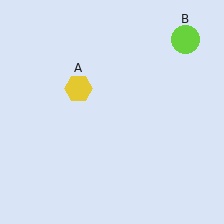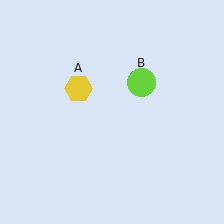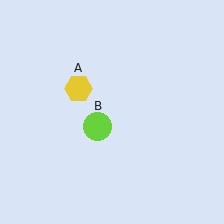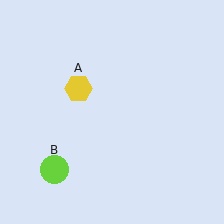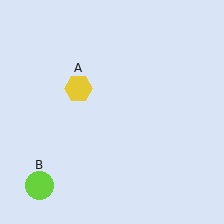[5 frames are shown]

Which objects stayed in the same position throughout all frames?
Yellow hexagon (object A) remained stationary.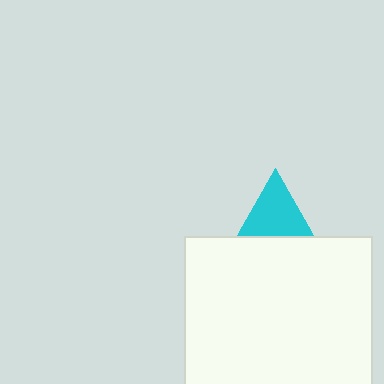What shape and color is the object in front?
The object in front is a white square.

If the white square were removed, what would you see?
You would see the complete cyan triangle.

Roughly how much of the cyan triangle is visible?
About half of it is visible (roughly 57%).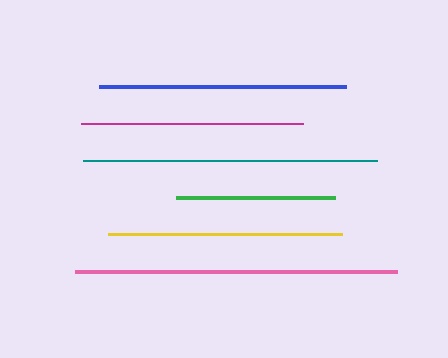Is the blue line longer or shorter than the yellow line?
The blue line is longer than the yellow line.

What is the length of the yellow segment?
The yellow segment is approximately 234 pixels long.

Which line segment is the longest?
The pink line is the longest at approximately 322 pixels.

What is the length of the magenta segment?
The magenta segment is approximately 223 pixels long.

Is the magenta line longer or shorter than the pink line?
The pink line is longer than the magenta line.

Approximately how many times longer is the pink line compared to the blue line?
The pink line is approximately 1.3 times the length of the blue line.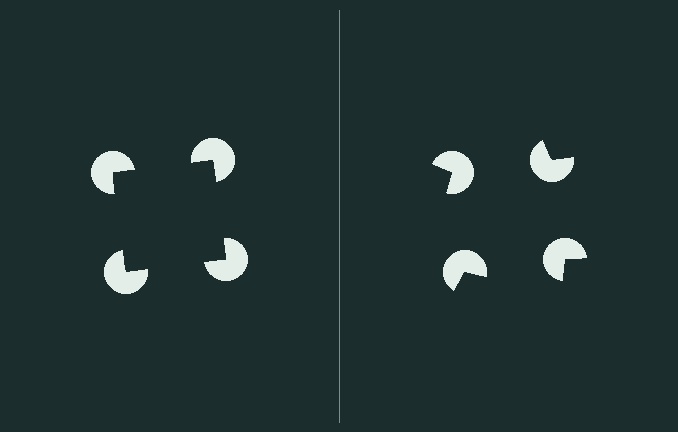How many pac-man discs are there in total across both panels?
8 — 4 on each side.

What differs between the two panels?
The pac-man discs are positioned identically on both sides; only the wedge orientations differ. On the left they align to a square; on the right they are misaligned.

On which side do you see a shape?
An illusory square appears on the left side. On the right side the wedge cuts are rotated, so no coherent shape forms.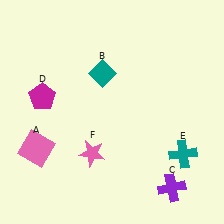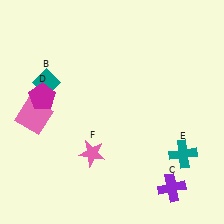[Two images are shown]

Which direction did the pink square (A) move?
The pink square (A) moved up.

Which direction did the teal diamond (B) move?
The teal diamond (B) moved left.